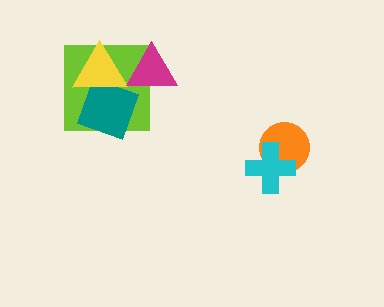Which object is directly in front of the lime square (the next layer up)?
The teal diamond is directly in front of the lime square.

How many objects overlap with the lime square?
3 objects overlap with the lime square.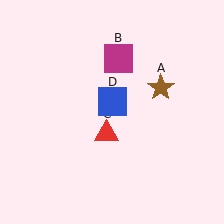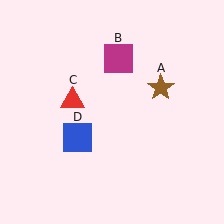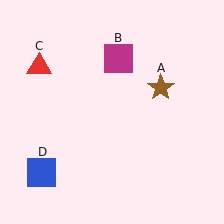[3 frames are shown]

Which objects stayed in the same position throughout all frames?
Brown star (object A) and magenta square (object B) remained stationary.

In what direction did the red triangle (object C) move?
The red triangle (object C) moved up and to the left.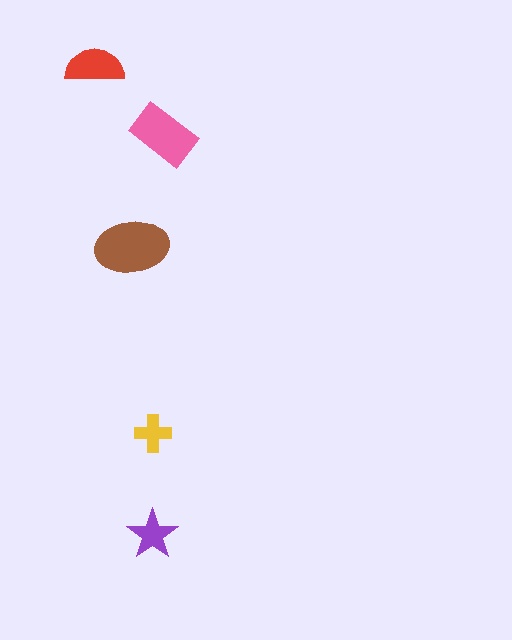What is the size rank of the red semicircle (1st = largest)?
3rd.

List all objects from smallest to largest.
The yellow cross, the purple star, the red semicircle, the pink rectangle, the brown ellipse.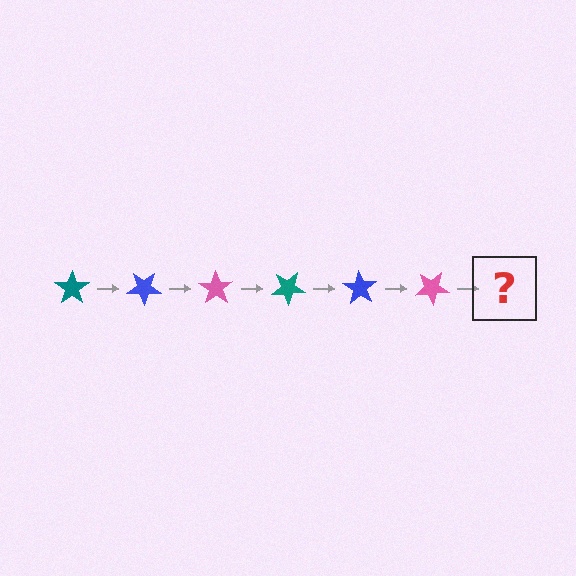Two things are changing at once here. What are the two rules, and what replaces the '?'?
The two rules are that it rotates 35 degrees each step and the color cycles through teal, blue, and pink. The '?' should be a teal star, rotated 210 degrees from the start.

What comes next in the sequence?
The next element should be a teal star, rotated 210 degrees from the start.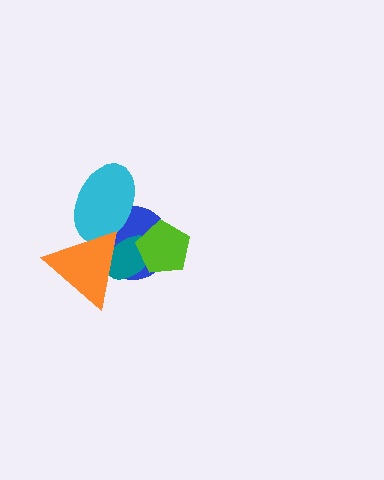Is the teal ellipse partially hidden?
Yes, it is partially covered by another shape.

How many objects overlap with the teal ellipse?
4 objects overlap with the teal ellipse.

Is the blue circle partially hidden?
Yes, it is partially covered by another shape.